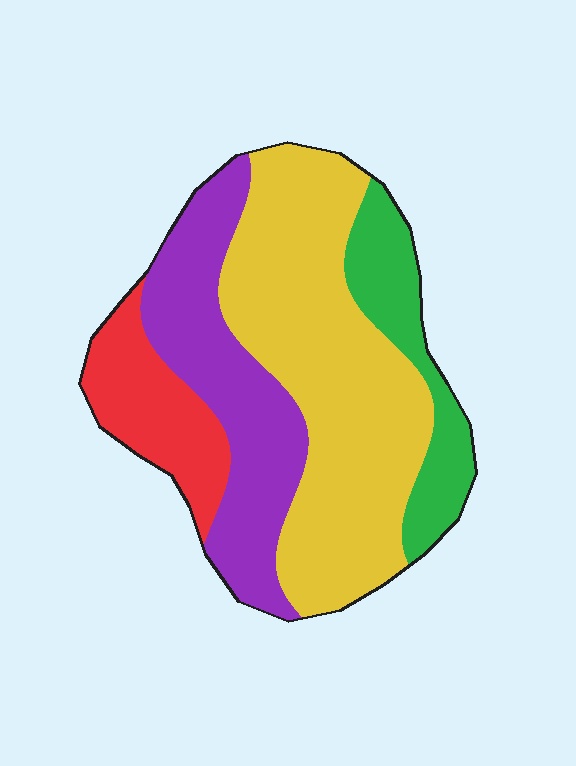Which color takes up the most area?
Yellow, at roughly 45%.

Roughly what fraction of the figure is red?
Red covers around 15% of the figure.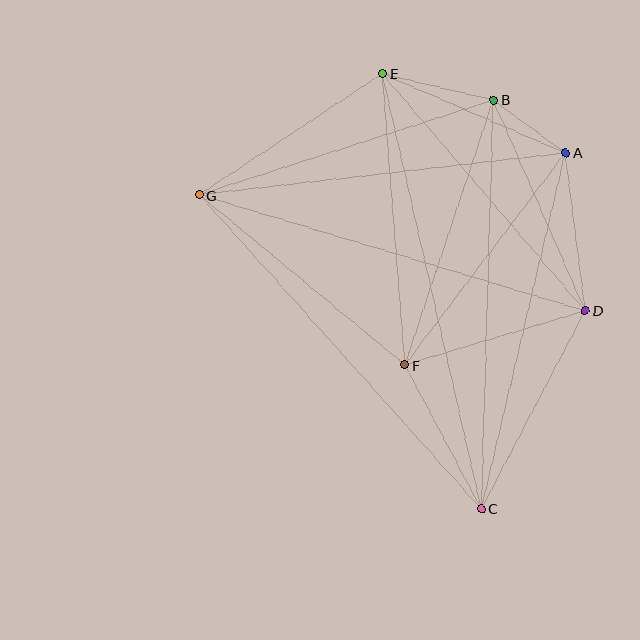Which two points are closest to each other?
Points A and B are closest to each other.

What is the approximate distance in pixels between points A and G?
The distance between A and G is approximately 369 pixels.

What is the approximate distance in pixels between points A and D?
The distance between A and D is approximately 159 pixels.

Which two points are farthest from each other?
Points C and E are farthest from each other.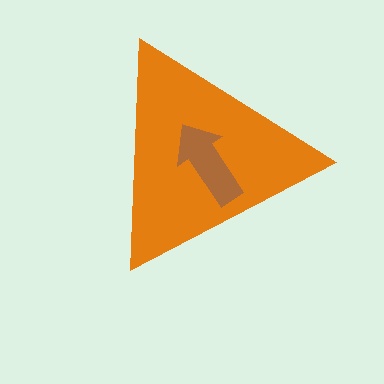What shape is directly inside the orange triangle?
The brown arrow.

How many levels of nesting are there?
2.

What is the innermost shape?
The brown arrow.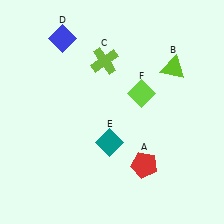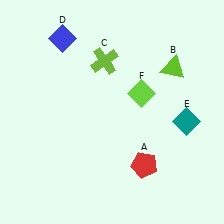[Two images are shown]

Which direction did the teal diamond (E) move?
The teal diamond (E) moved right.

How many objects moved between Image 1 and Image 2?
1 object moved between the two images.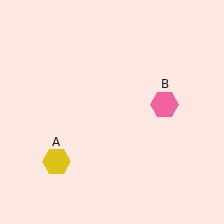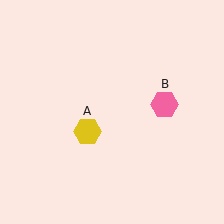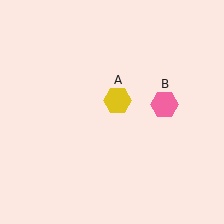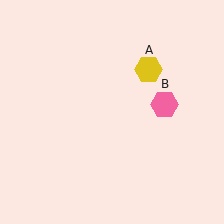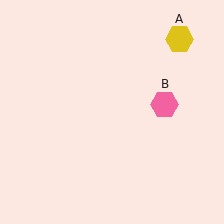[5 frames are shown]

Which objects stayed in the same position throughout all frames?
Pink hexagon (object B) remained stationary.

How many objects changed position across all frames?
1 object changed position: yellow hexagon (object A).